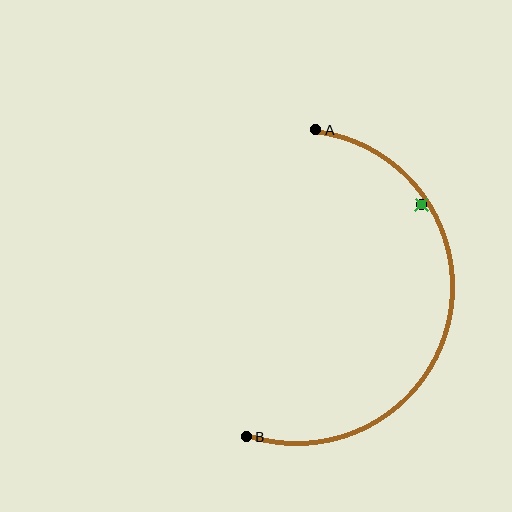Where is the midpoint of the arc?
The arc midpoint is the point on the curve farthest from the straight line joining A and B. It sits to the right of that line.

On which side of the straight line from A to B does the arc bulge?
The arc bulges to the right of the straight line connecting A and B.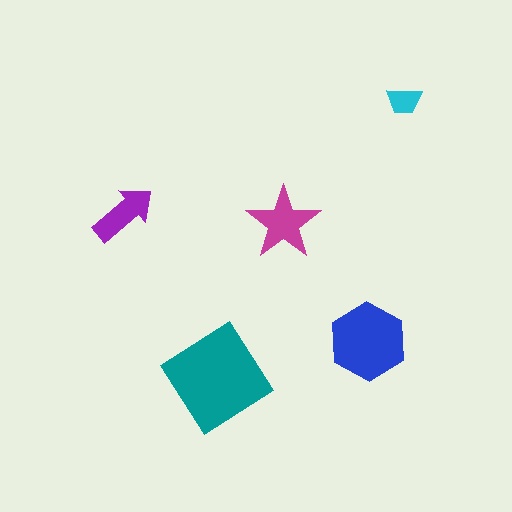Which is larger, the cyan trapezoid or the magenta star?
The magenta star.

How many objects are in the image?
There are 5 objects in the image.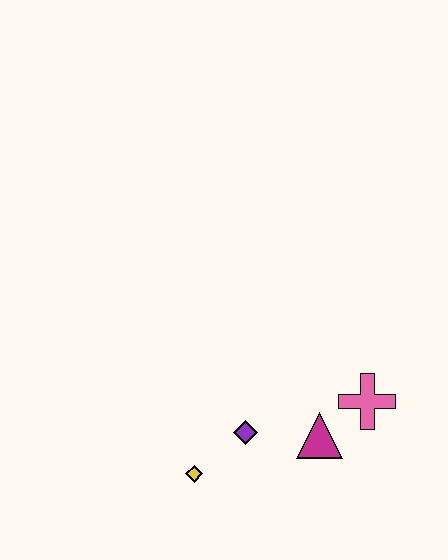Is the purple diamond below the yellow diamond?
No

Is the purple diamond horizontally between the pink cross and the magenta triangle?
No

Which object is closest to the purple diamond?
The yellow diamond is closest to the purple diamond.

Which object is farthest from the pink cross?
The yellow diamond is farthest from the pink cross.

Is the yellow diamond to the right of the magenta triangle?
No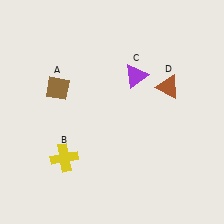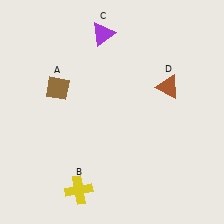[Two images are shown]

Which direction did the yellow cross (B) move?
The yellow cross (B) moved down.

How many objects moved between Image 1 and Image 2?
2 objects moved between the two images.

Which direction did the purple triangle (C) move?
The purple triangle (C) moved up.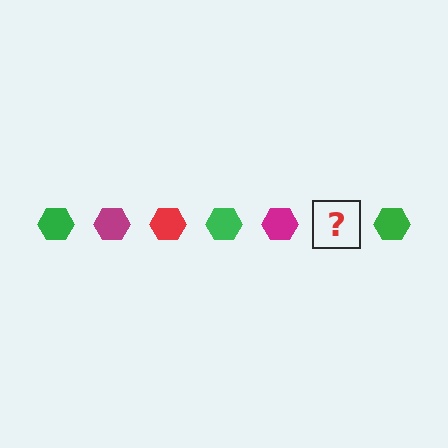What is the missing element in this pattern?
The missing element is a red hexagon.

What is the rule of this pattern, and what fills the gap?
The rule is that the pattern cycles through green, magenta, red hexagons. The gap should be filled with a red hexagon.